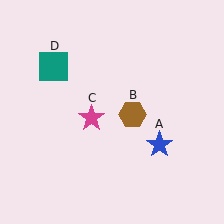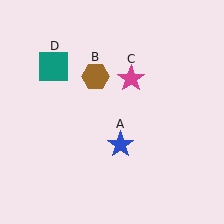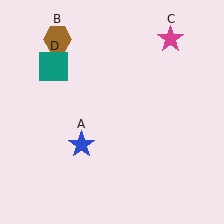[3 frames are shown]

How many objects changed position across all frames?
3 objects changed position: blue star (object A), brown hexagon (object B), magenta star (object C).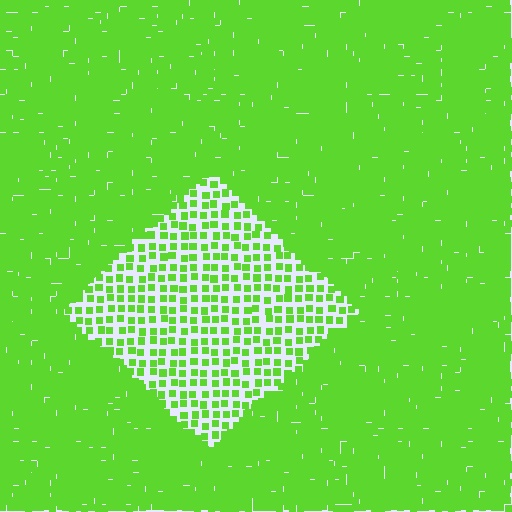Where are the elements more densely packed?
The elements are more densely packed outside the diamond boundary.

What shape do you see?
I see a diamond.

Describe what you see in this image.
The image contains small lime elements arranged at two different densities. A diamond-shaped region is visible where the elements are less densely packed than the surrounding area.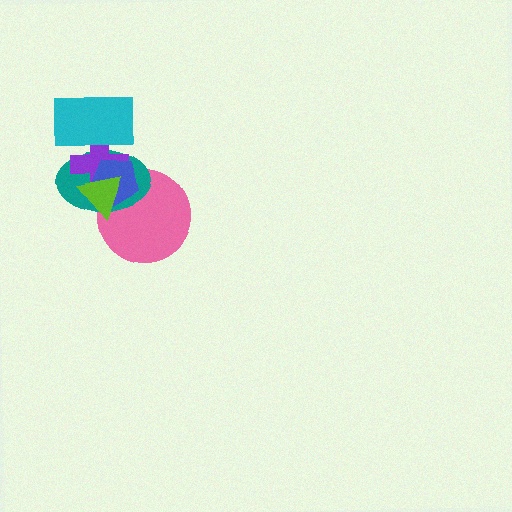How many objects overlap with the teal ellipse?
5 objects overlap with the teal ellipse.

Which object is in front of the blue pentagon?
The lime triangle is in front of the blue pentagon.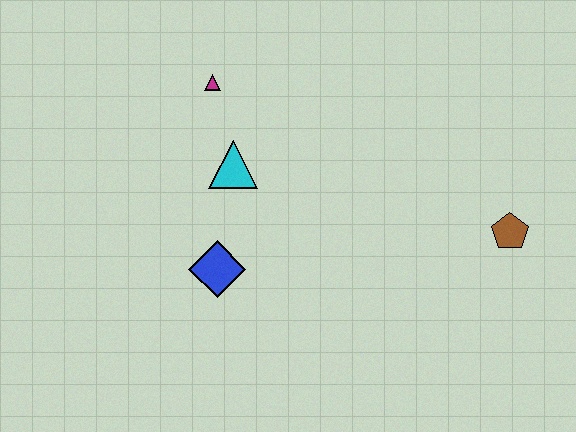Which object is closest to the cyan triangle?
The magenta triangle is closest to the cyan triangle.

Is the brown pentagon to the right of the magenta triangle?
Yes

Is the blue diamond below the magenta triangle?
Yes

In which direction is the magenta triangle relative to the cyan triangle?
The magenta triangle is above the cyan triangle.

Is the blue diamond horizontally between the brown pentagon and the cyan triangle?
No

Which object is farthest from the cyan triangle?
The brown pentagon is farthest from the cyan triangle.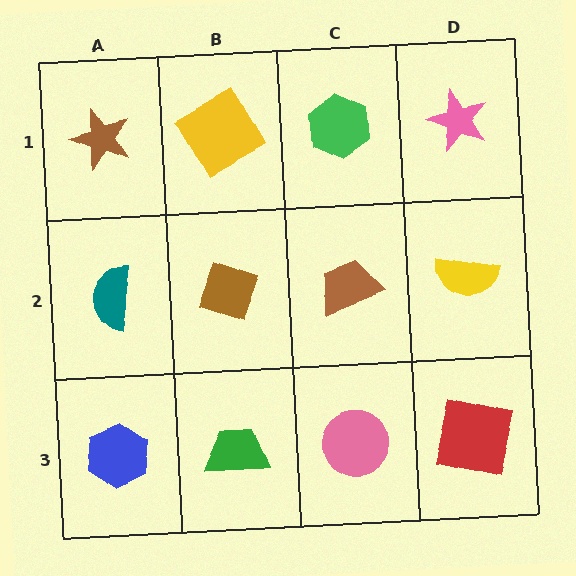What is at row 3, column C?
A pink circle.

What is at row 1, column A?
A brown star.